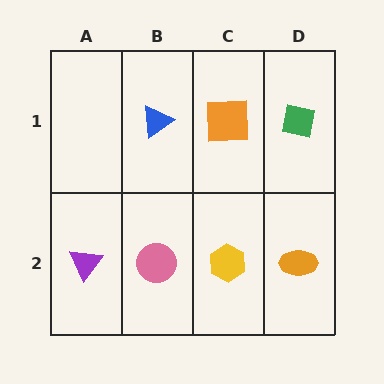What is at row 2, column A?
A purple triangle.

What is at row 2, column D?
An orange ellipse.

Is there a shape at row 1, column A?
No, that cell is empty.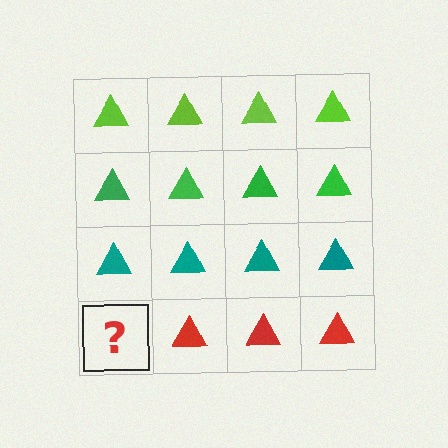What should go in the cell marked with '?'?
The missing cell should contain a red triangle.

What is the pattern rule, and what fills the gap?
The rule is that each row has a consistent color. The gap should be filled with a red triangle.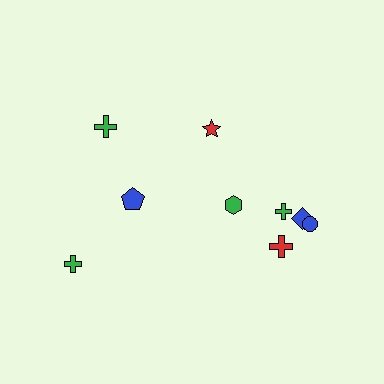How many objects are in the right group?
There are 6 objects.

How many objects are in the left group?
There are 3 objects.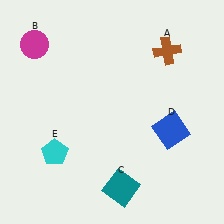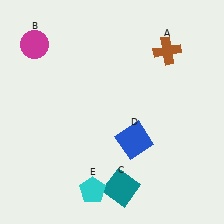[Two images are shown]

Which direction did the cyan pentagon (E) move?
The cyan pentagon (E) moved right.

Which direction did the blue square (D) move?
The blue square (D) moved left.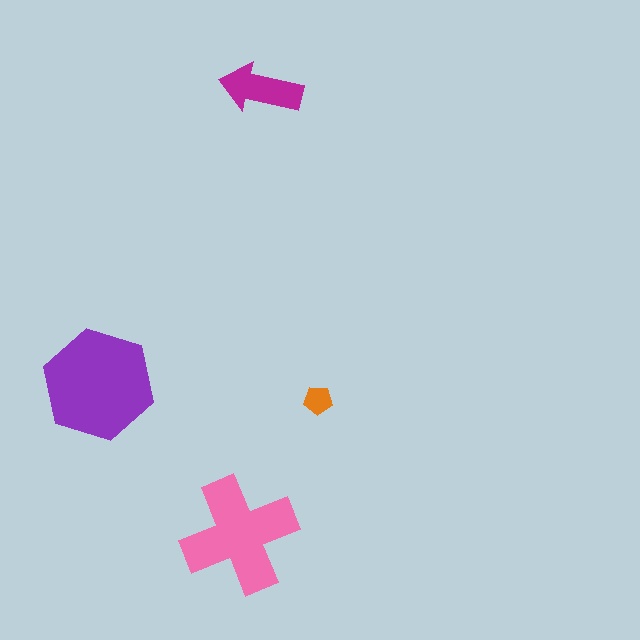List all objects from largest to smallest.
The purple hexagon, the pink cross, the magenta arrow, the orange pentagon.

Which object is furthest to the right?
The orange pentagon is rightmost.